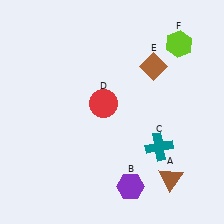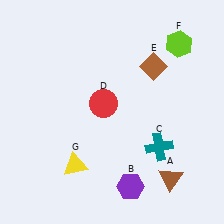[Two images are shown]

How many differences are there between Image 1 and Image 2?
There is 1 difference between the two images.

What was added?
A yellow triangle (G) was added in Image 2.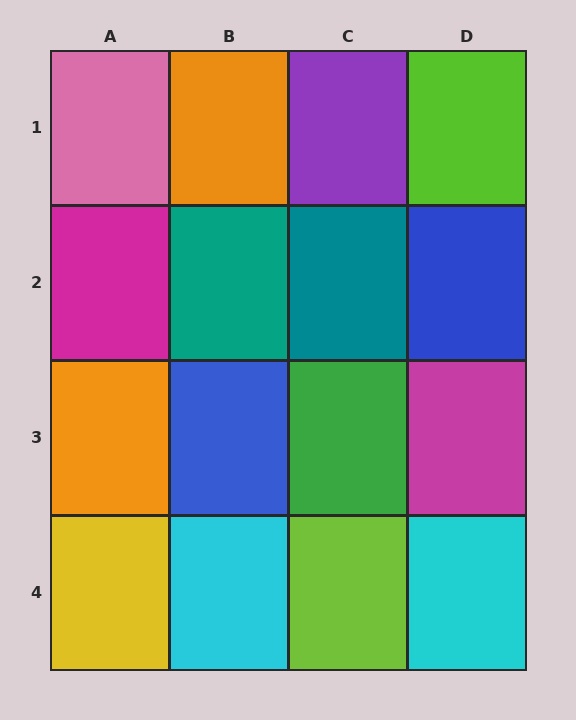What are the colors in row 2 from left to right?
Magenta, teal, teal, blue.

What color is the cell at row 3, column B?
Blue.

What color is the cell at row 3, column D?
Magenta.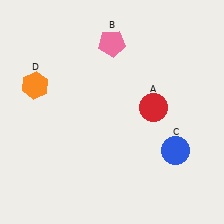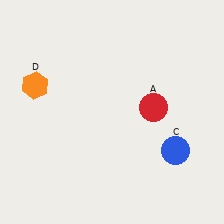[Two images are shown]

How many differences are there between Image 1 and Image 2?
There is 1 difference between the two images.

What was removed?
The pink pentagon (B) was removed in Image 2.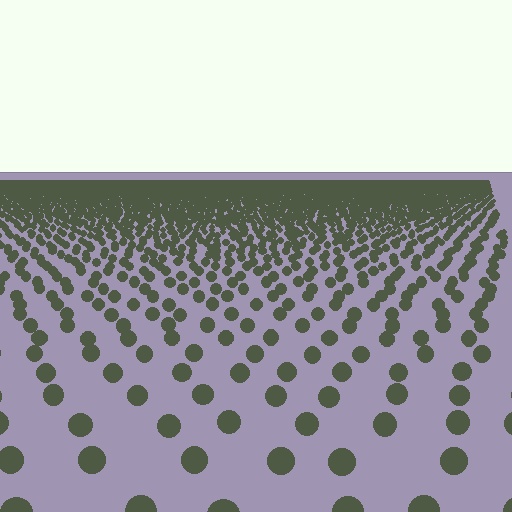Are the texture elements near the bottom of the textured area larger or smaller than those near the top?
Larger. Near the bottom, elements are closer to the viewer and appear at a bigger on-screen size.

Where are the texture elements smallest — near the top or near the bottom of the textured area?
Near the top.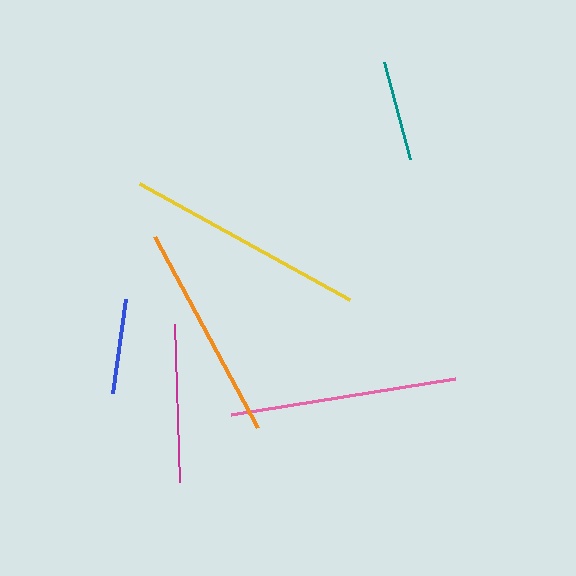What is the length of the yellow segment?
The yellow segment is approximately 240 pixels long.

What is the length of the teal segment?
The teal segment is approximately 100 pixels long.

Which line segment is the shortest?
The blue line is the shortest at approximately 95 pixels.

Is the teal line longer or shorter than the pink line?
The pink line is longer than the teal line.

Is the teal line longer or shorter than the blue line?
The teal line is longer than the blue line.